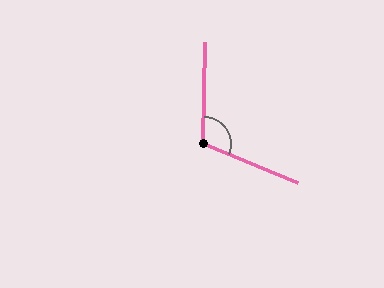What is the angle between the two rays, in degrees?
Approximately 112 degrees.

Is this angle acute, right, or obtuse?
It is obtuse.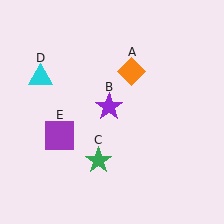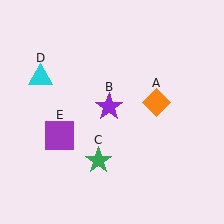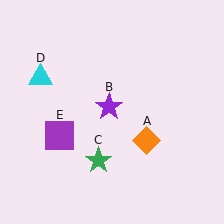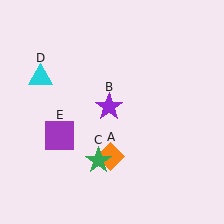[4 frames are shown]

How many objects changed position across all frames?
1 object changed position: orange diamond (object A).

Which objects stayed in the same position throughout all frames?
Purple star (object B) and green star (object C) and cyan triangle (object D) and purple square (object E) remained stationary.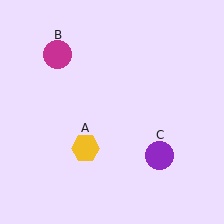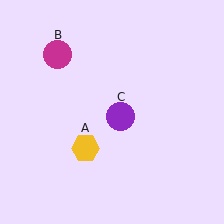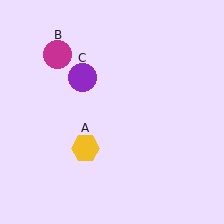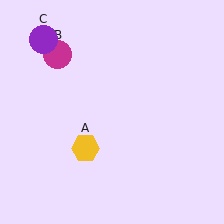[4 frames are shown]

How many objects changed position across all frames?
1 object changed position: purple circle (object C).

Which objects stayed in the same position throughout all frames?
Yellow hexagon (object A) and magenta circle (object B) remained stationary.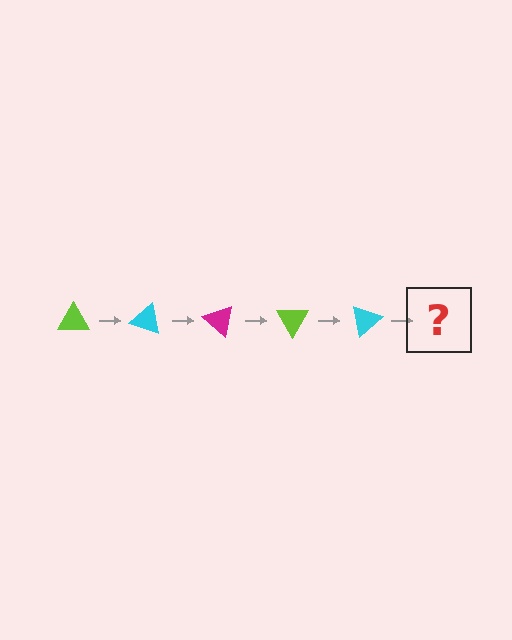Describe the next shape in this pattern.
It should be a magenta triangle, rotated 100 degrees from the start.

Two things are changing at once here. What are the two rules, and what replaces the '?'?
The two rules are that it rotates 20 degrees each step and the color cycles through lime, cyan, and magenta. The '?' should be a magenta triangle, rotated 100 degrees from the start.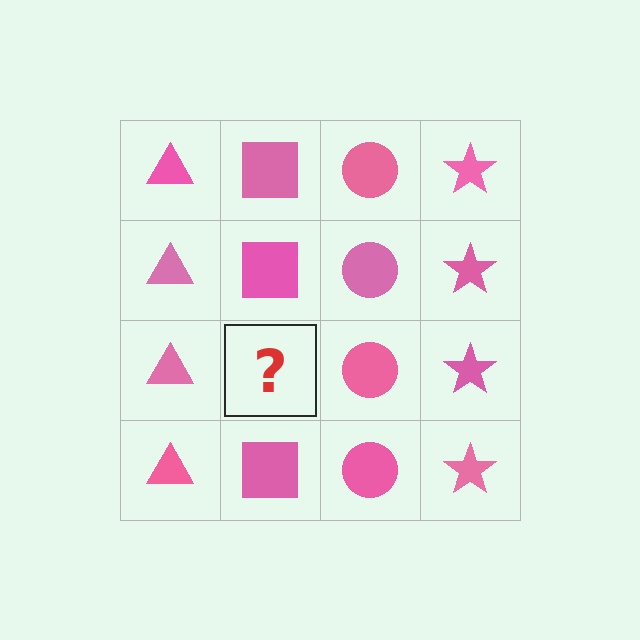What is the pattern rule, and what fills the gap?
The rule is that each column has a consistent shape. The gap should be filled with a pink square.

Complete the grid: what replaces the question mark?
The question mark should be replaced with a pink square.